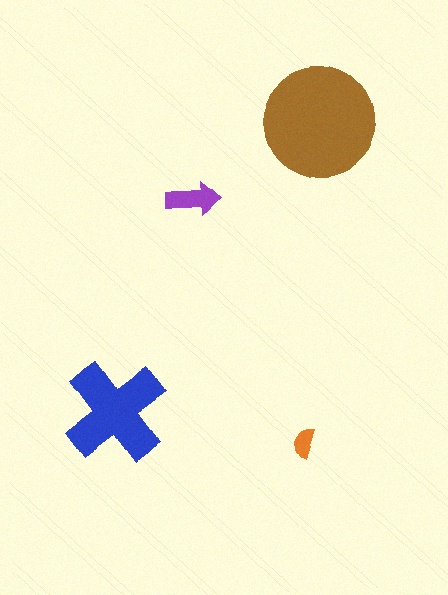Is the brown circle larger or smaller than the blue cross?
Larger.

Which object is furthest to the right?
The brown circle is rightmost.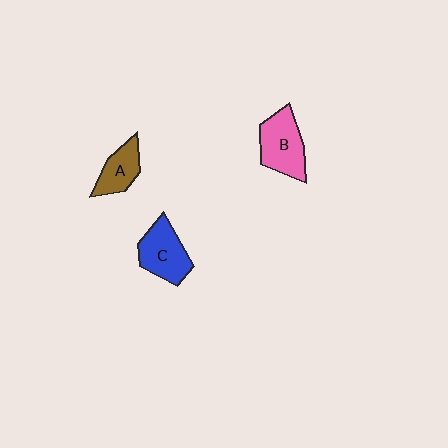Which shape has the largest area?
Shape B (pink).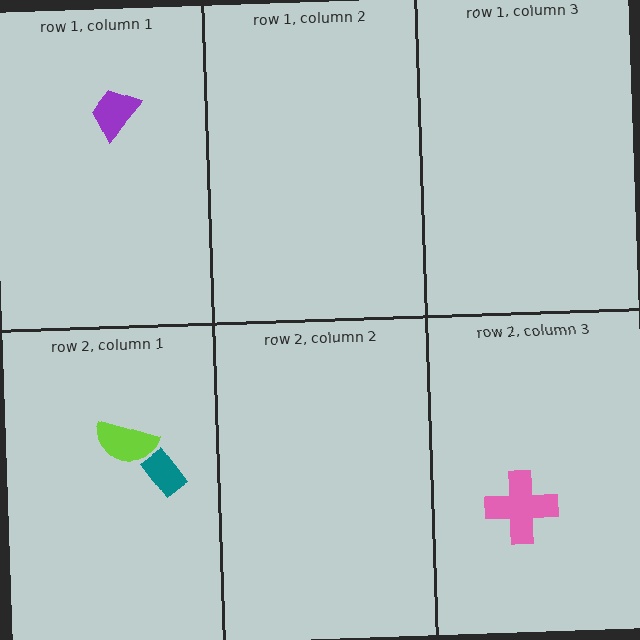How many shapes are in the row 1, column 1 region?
1.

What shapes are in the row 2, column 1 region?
The lime semicircle, the teal rectangle.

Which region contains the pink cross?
The row 2, column 3 region.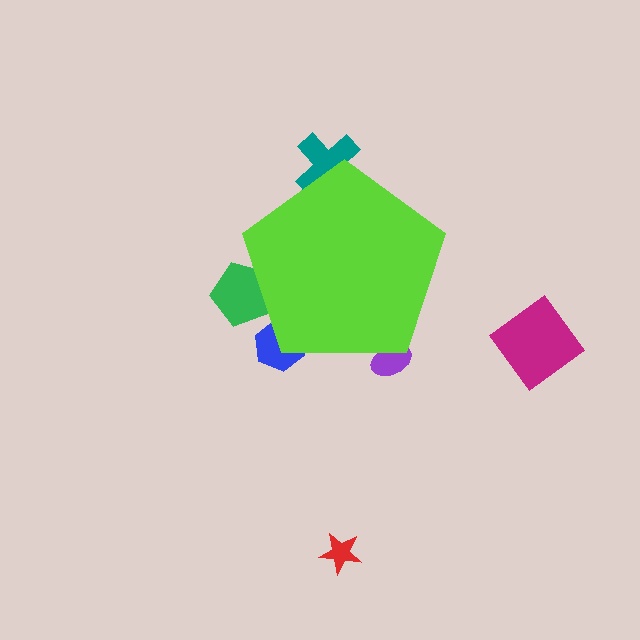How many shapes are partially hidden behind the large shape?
4 shapes are partially hidden.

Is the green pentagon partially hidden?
Yes, the green pentagon is partially hidden behind the lime pentagon.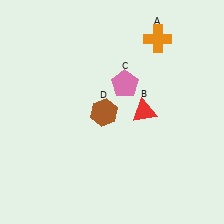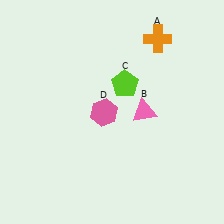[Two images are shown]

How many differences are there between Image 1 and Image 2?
There are 3 differences between the two images.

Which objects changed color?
B changed from red to pink. C changed from pink to lime. D changed from brown to pink.